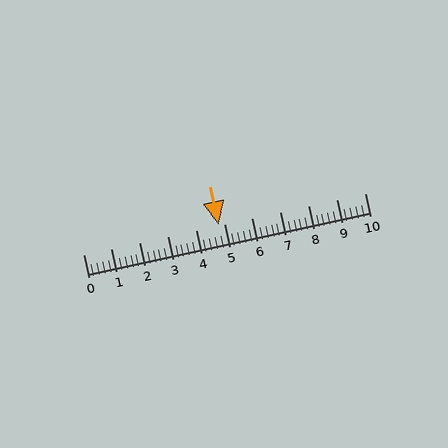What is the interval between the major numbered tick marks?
The major tick marks are spaced 1 units apart.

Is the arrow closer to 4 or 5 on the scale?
The arrow is closer to 5.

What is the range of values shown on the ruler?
The ruler shows values from 0 to 10.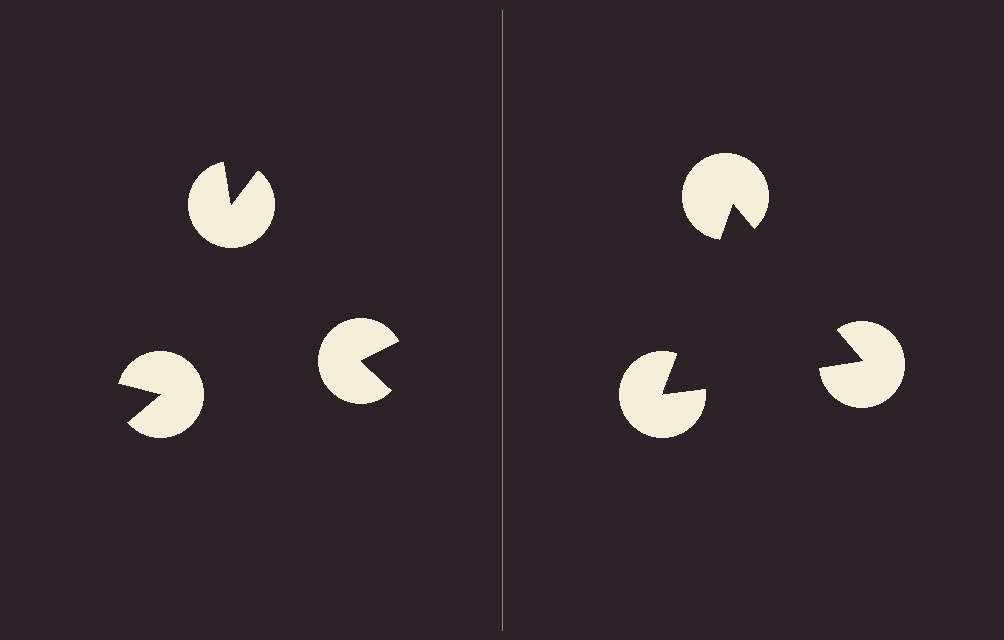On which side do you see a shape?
An illusory triangle appears on the right side. On the left side the wedge cuts are rotated, so no coherent shape forms.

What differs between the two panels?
The pac-man discs are positioned identically on both sides; only the wedge orientations differ. On the right they align to a triangle; on the left they are misaligned.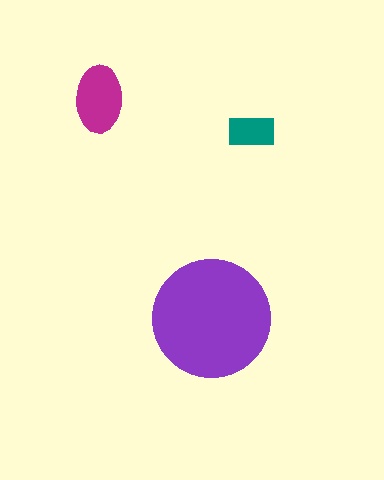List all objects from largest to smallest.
The purple circle, the magenta ellipse, the teal rectangle.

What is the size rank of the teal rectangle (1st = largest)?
3rd.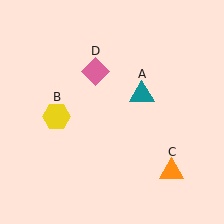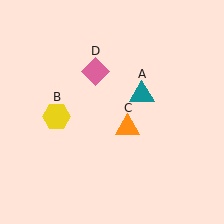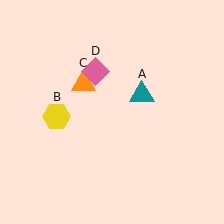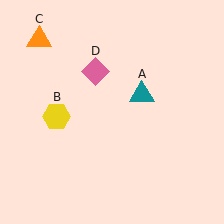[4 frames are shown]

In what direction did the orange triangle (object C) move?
The orange triangle (object C) moved up and to the left.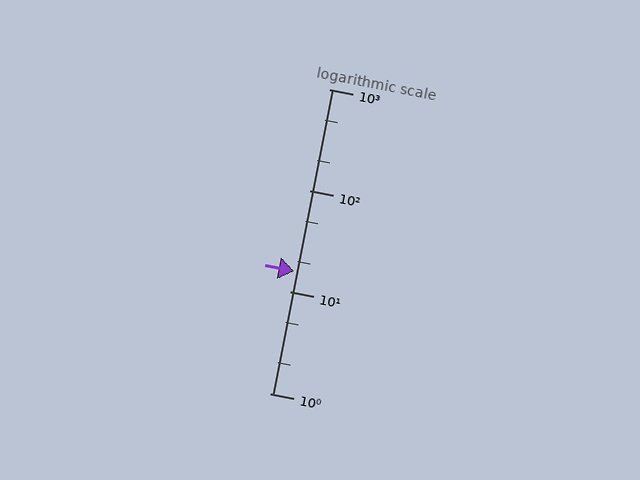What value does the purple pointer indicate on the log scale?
The pointer indicates approximately 16.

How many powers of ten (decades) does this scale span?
The scale spans 3 decades, from 1 to 1000.